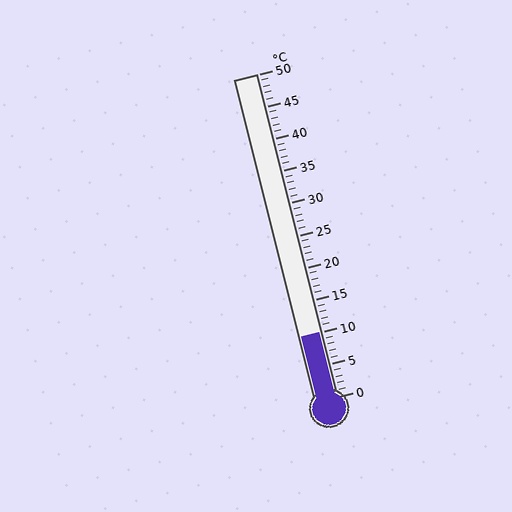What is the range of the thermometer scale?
The thermometer scale ranges from 0°C to 50°C.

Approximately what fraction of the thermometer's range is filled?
The thermometer is filled to approximately 20% of its range.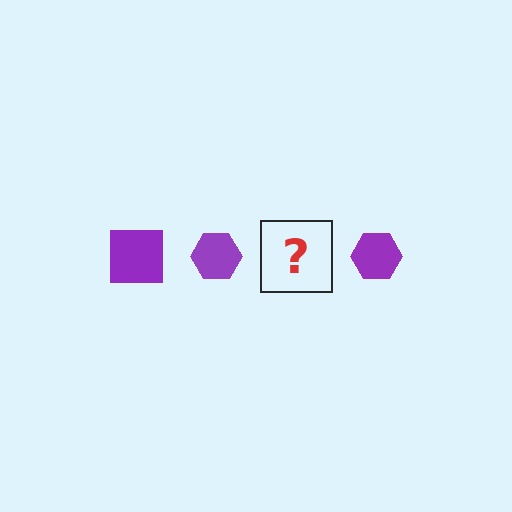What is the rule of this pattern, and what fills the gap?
The rule is that the pattern cycles through square, hexagon shapes in purple. The gap should be filled with a purple square.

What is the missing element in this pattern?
The missing element is a purple square.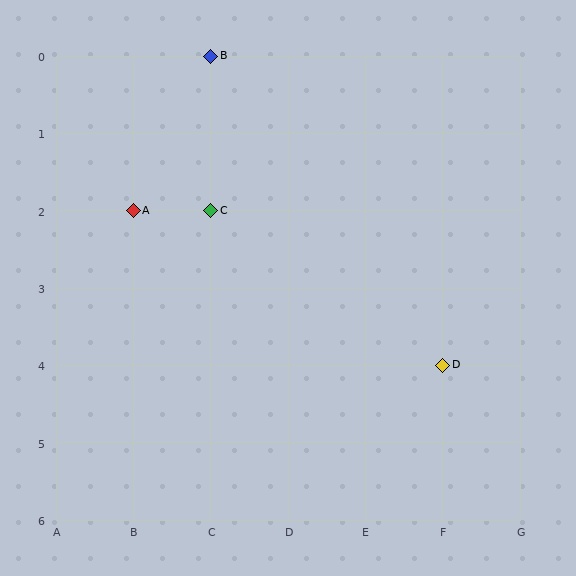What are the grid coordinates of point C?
Point C is at grid coordinates (C, 2).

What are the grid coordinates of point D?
Point D is at grid coordinates (F, 4).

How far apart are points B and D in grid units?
Points B and D are 3 columns and 4 rows apart (about 5.0 grid units diagonally).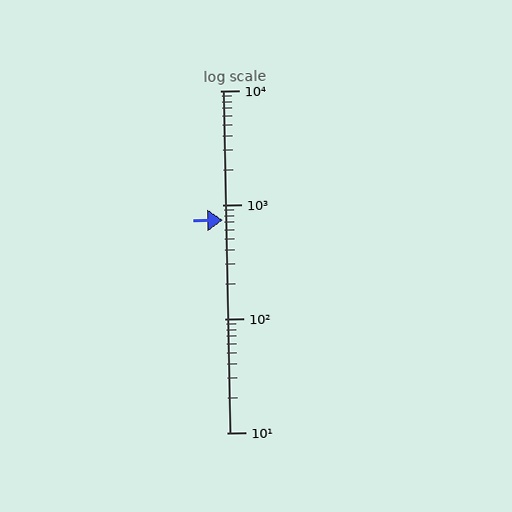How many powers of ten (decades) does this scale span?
The scale spans 3 decades, from 10 to 10000.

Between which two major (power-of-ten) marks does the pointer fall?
The pointer is between 100 and 1000.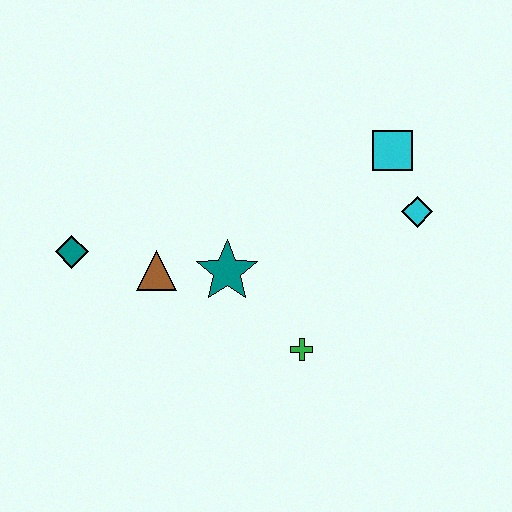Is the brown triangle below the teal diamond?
Yes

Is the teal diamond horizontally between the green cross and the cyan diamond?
No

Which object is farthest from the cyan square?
The teal diamond is farthest from the cyan square.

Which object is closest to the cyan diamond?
The cyan square is closest to the cyan diamond.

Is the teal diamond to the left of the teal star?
Yes